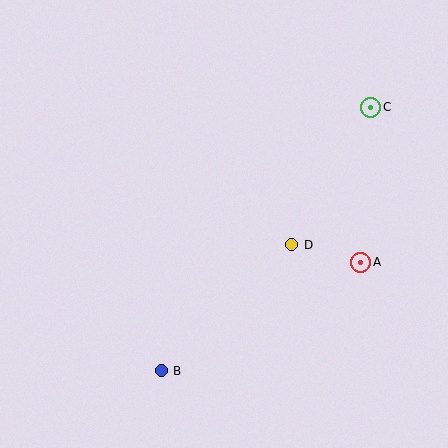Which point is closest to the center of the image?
Point D at (292, 245) is closest to the center.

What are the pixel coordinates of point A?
Point A is at (361, 262).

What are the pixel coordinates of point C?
Point C is at (371, 107).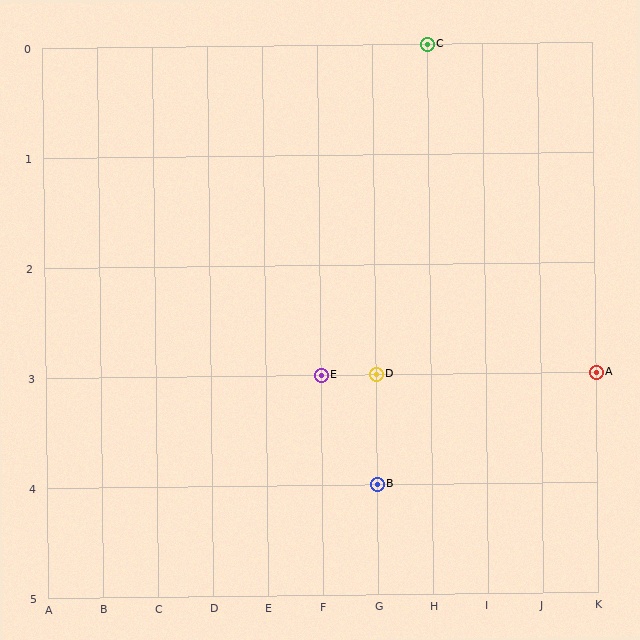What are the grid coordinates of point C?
Point C is at grid coordinates (H, 0).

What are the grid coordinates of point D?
Point D is at grid coordinates (G, 3).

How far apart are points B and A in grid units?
Points B and A are 4 columns and 1 row apart (about 4.1 grid units diagonally).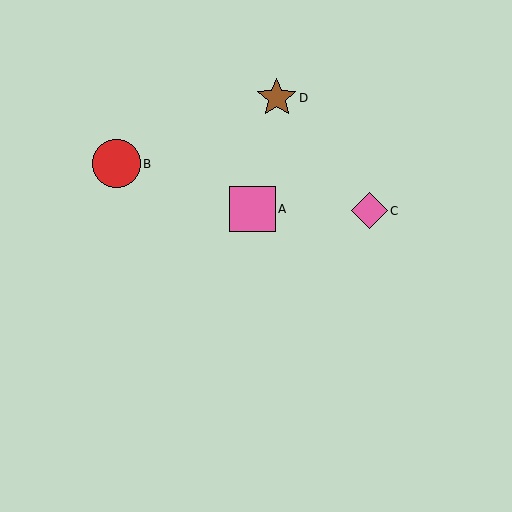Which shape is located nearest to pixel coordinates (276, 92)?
The brown star (labeled D) at (277, 98) is nearest to that location.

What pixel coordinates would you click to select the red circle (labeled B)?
Click at (116, 164) to select the red circle B.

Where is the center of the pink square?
The center of the pink square is at (253, 209).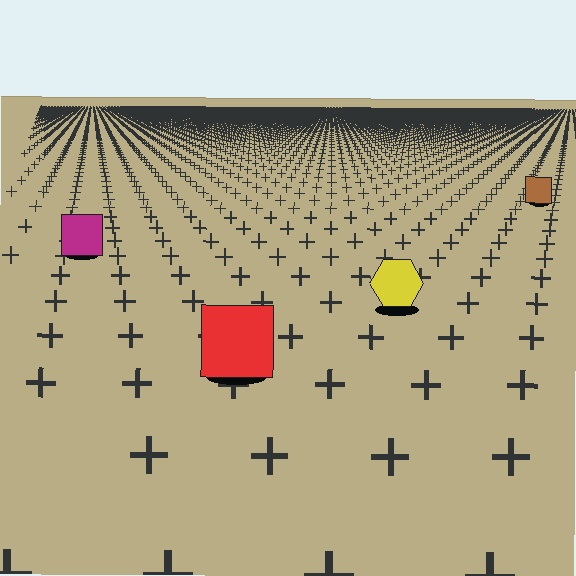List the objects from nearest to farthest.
From nearest to farthest: the red square, the yellow hexagon, the magenta square, the brown square.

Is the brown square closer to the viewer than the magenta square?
No. The magenta square is closer — you can tell from the texture gradient: the ground texture is coarser near it.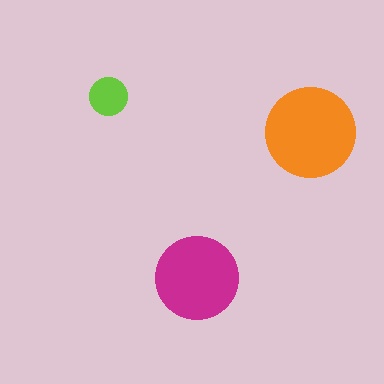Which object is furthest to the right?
The orange circle is rightmost.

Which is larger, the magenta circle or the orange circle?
The orange one.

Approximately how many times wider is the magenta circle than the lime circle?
About 2 times wider.